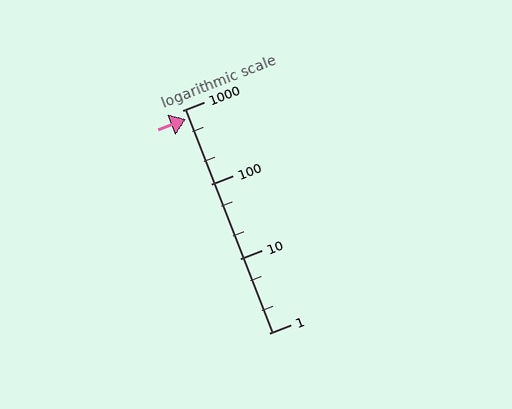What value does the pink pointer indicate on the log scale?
The pointer indicates approximately 770.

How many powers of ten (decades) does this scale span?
The scale spans 3 decades, from 1 to 1000.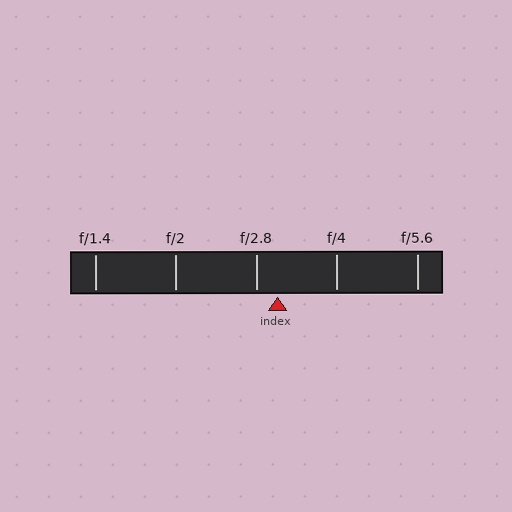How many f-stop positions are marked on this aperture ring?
There are 5 f-stop positions marked.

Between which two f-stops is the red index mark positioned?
The index mark is between f/2.8 and f/4.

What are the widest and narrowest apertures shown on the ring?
The widest aperture shown is f/1.4 and the narrowest is f/5.6.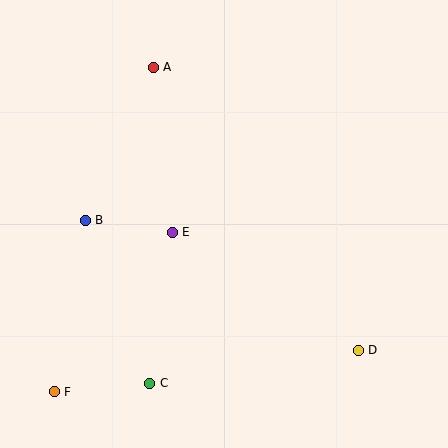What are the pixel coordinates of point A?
Point A is at (153, 67).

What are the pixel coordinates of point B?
Point B is at (85, 220).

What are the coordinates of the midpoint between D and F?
The midpoint between D and F is at (206, 371).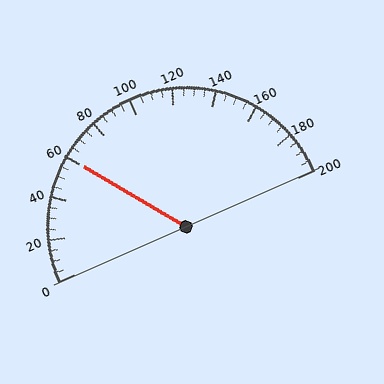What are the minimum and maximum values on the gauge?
The gauge ranges from 0 to 200.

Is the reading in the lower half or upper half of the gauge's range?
The reading is in the lower half of the range (0 to 200).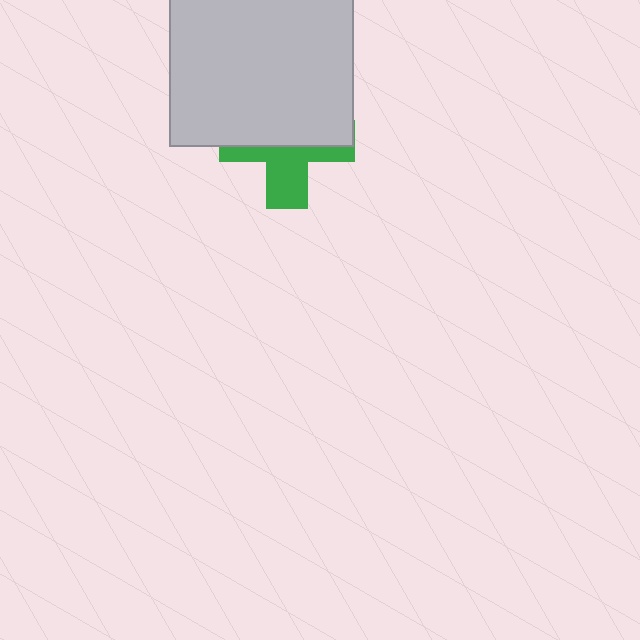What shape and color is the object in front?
The object in front is a light gray rectangle.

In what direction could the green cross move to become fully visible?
The green cross could move down. That would shift it out from behind the light gray rectangle entirely.